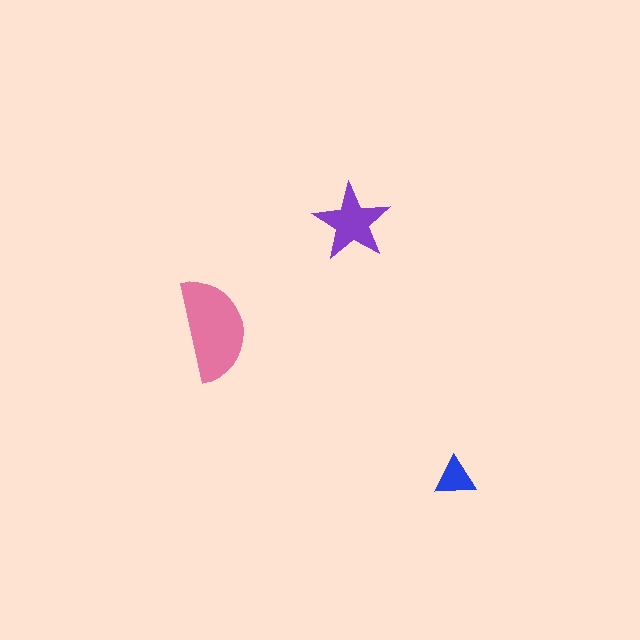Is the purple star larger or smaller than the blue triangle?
Larger.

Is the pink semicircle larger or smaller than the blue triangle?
Larger.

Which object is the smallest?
The blue triangle.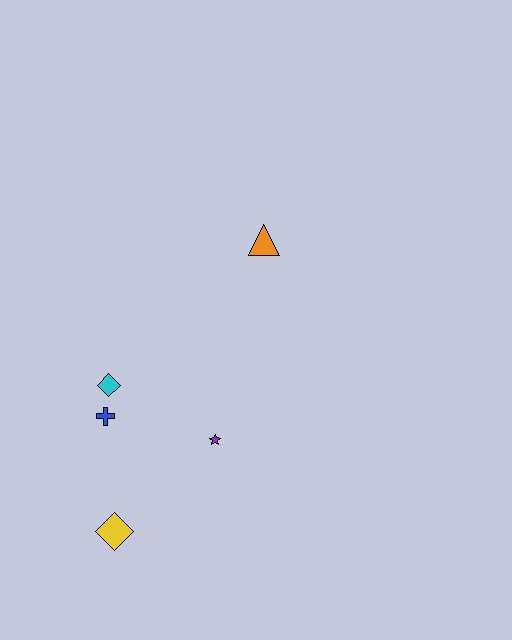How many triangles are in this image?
There is 1 triangle.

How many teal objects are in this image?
There are no teal objects.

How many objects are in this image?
There are 5 objects.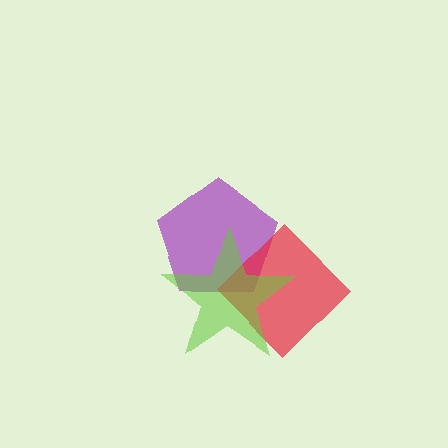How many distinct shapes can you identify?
There are 3 distinct shapes: a purple pentagon, a red diamond, a lime star.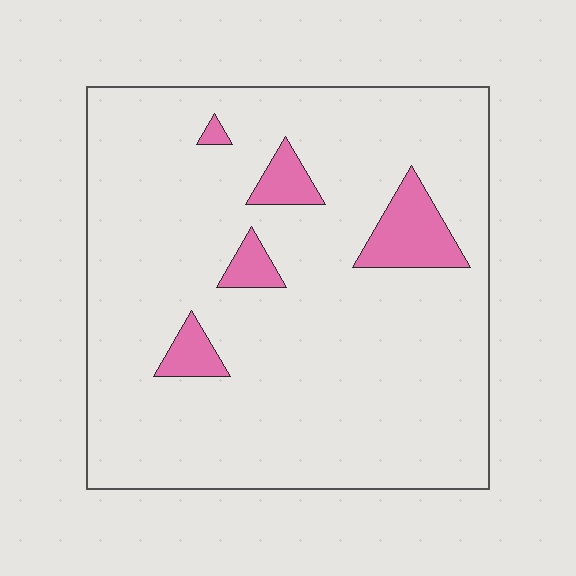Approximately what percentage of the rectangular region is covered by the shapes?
Approximately 10%.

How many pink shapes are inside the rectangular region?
5.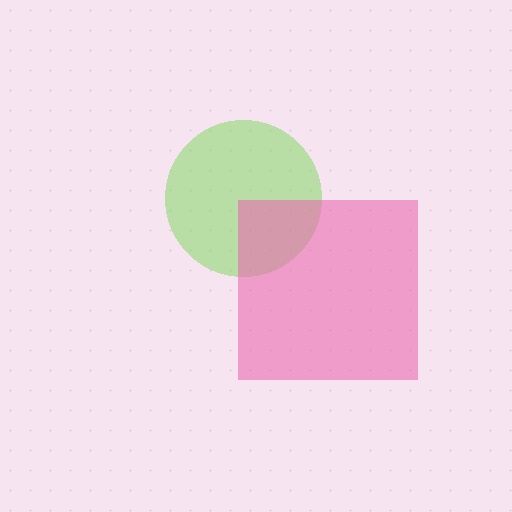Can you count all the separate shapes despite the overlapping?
Yes, there are 2 separate shapes.